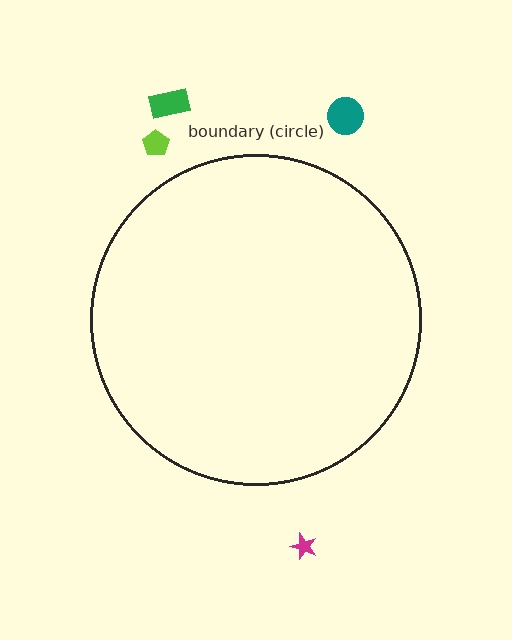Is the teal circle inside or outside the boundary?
Outside.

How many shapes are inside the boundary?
0 inside, 4 outside.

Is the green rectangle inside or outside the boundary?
Outside.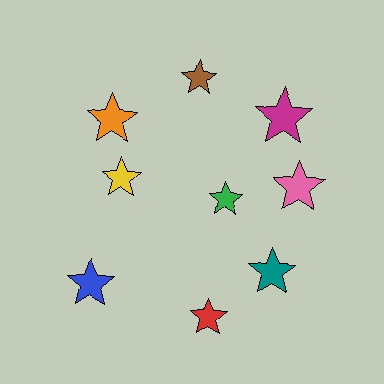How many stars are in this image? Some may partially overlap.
There are 9 stars.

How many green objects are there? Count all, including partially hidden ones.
There is 1 green object.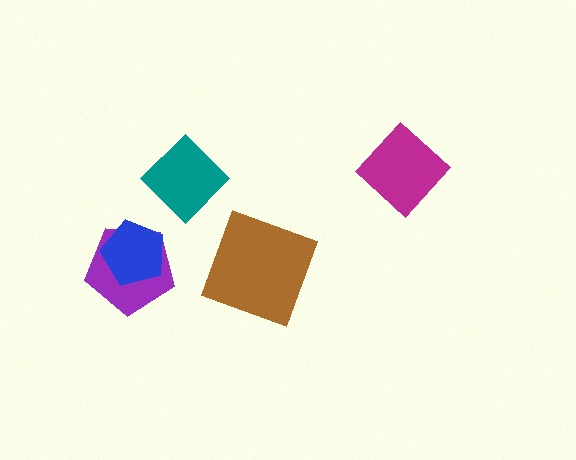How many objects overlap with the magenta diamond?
0 objects overlap with the magenta diamond.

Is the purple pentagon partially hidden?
Yes, it is partially covered by another shape.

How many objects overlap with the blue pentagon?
1 object overlaps with the blue pentagon.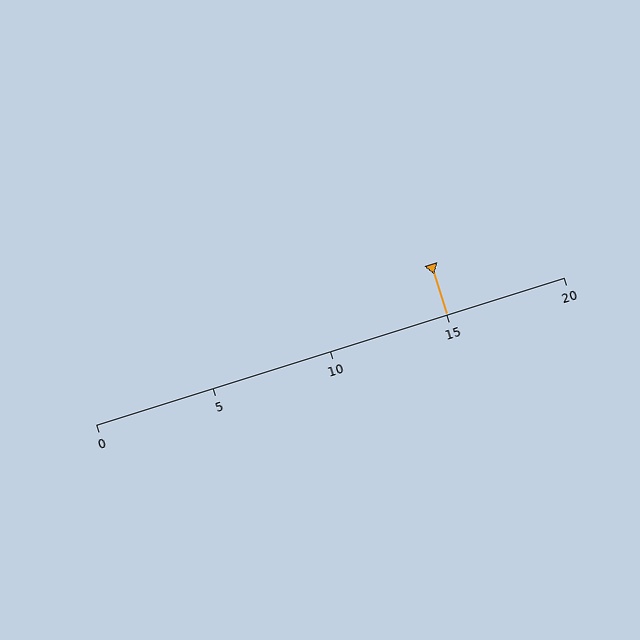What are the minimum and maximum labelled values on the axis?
The axis runs from 0 to 20.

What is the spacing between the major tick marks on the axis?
The major ticks are spaced 5 apart.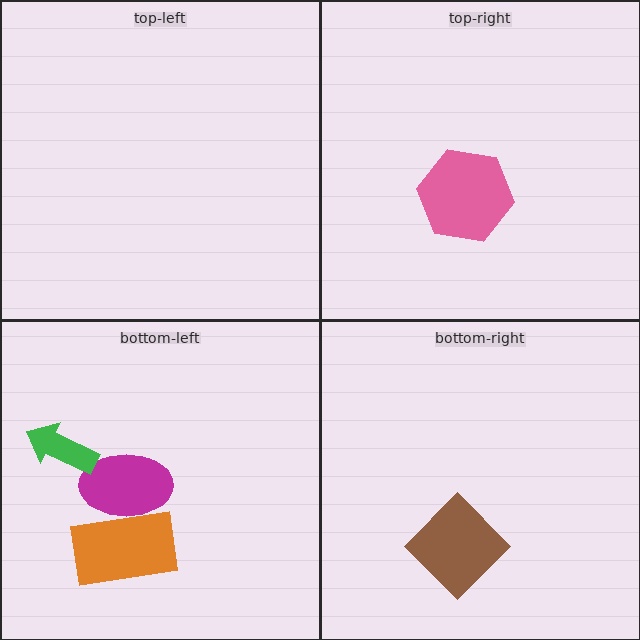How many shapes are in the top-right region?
1.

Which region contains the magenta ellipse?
The bottom-left region.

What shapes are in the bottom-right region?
The brown diamond.